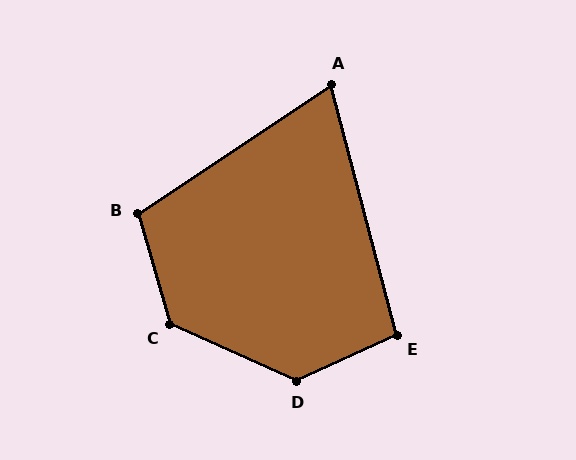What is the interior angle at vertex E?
Approximately 100 degrees (obtuse).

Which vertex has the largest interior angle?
D, at approximately 131 degrees.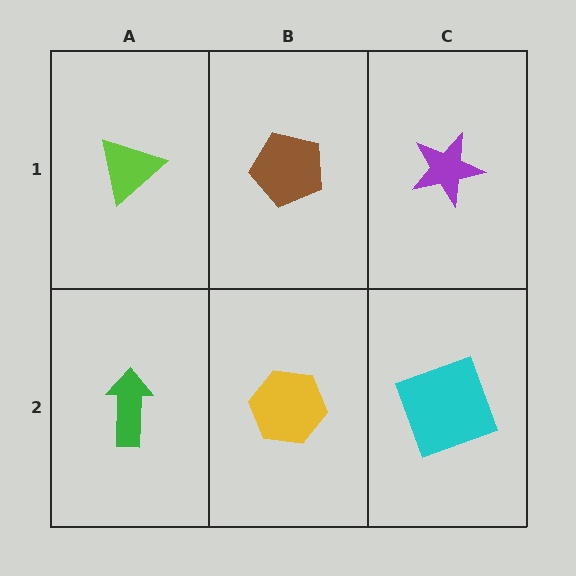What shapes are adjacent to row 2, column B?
A brown pentagon (row 1, column B), a green arrow (row 2, column A), a cyan square (row 2, column C).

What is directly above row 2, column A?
A lime triangle.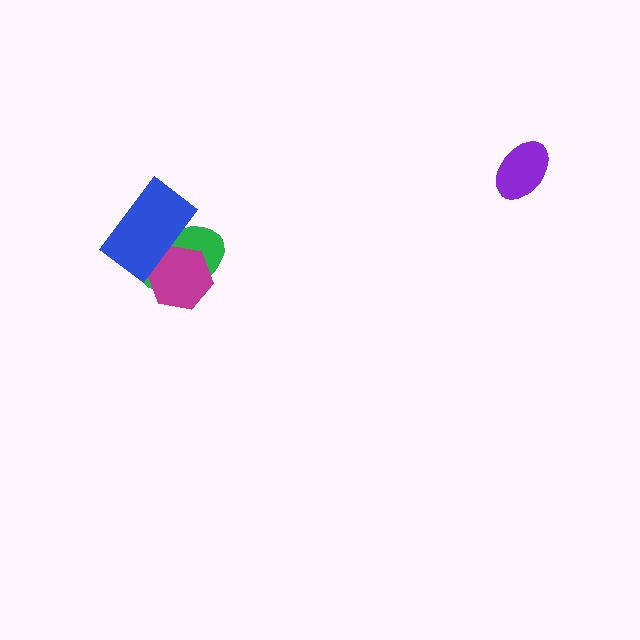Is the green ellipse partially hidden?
Yes, it is partially covered by another shape.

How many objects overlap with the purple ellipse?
0 objects overlap with the purple ellipse.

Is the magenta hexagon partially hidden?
Yes, it is partially covered by another shape.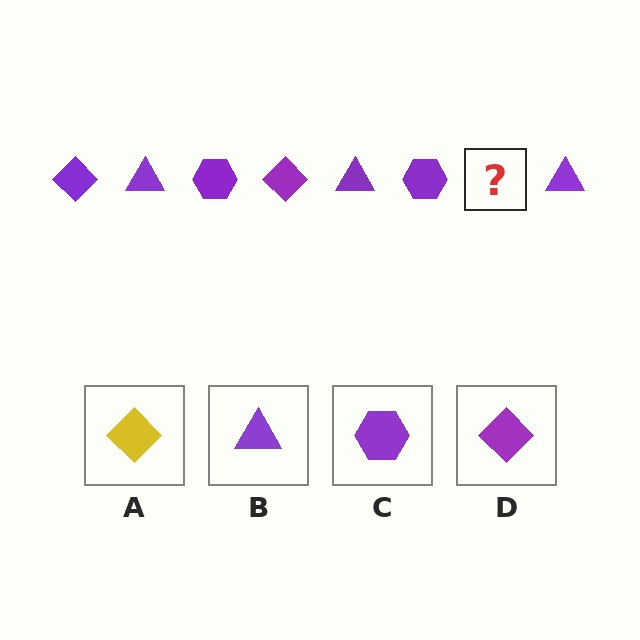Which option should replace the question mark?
Option D.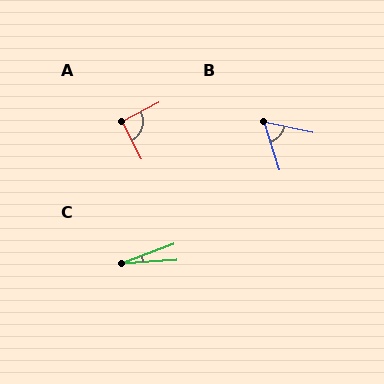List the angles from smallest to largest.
C (17°), B (60°), A (90°).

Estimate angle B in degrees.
Approximately 60 degrees.